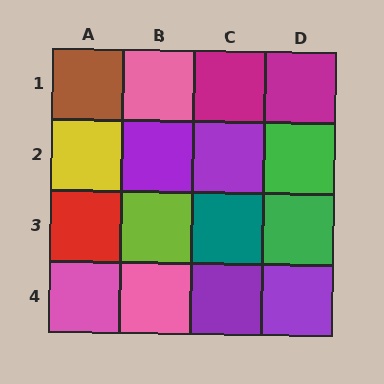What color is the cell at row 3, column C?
Teal.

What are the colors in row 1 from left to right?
Brown, pink, magenta, magenta.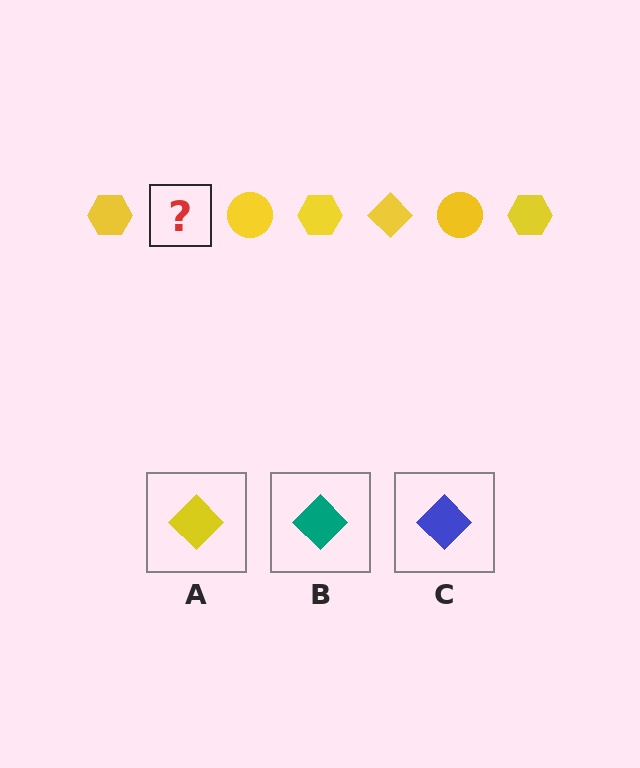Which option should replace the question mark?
Option A.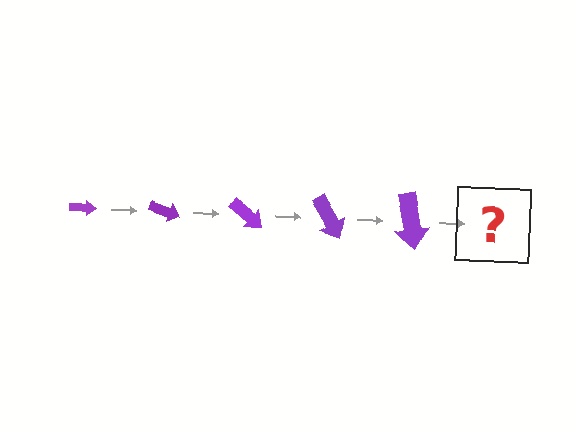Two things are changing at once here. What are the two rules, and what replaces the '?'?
The two rules are that the arrow grows larger each step and it rotates 20 degrees each step. The '?' should be an arrow, larger than the previous one and rotated 100 degrees from the start.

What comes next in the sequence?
The next element should be an arrow, larger than the previous one and rotated 100 degrees from the start.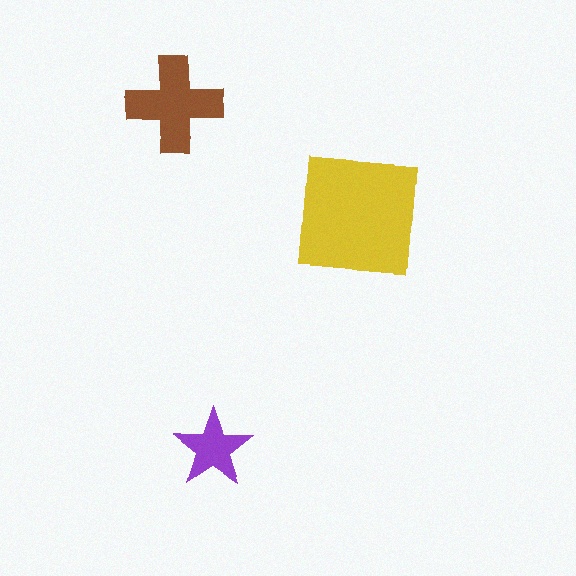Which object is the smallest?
The purple star.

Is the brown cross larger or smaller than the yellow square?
Smaller.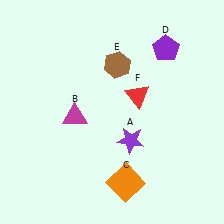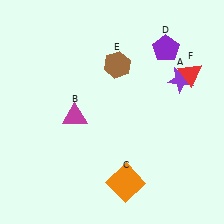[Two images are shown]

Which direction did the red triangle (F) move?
The red triangle (F) moved right.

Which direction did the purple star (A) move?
The purple star (A) moved up.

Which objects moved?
The objects that moved are: the purple star (A), the red triangle (F).